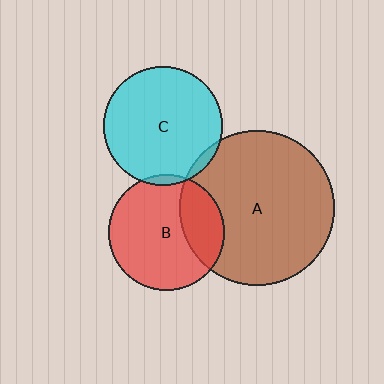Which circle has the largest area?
Circle A (brown).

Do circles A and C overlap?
Yes.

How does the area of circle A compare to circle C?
Approximately 1.7 times.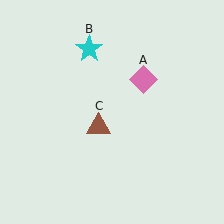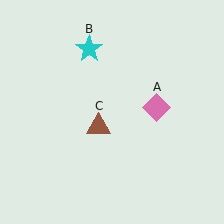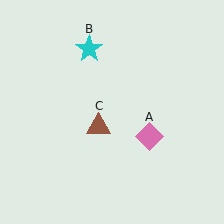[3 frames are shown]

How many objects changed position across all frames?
1 object changed position: pink diamond (object A).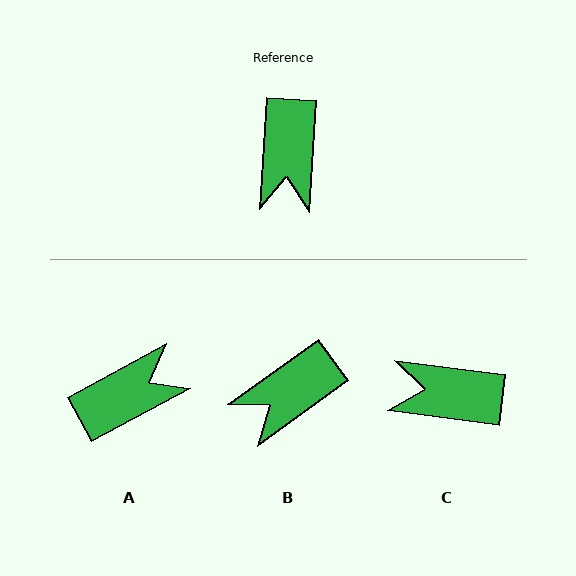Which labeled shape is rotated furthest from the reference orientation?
A, about 122 degrees away.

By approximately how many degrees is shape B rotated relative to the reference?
Approximately 51 degrees clockwise.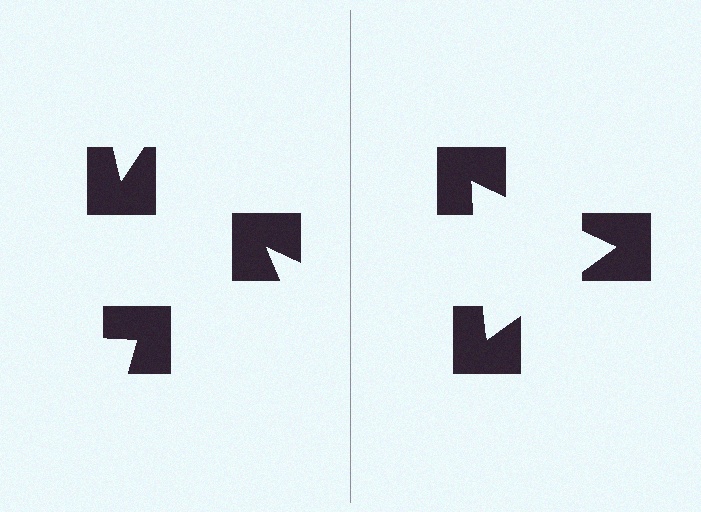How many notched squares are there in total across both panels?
6 — 3 on each side.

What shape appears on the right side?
An illusory triangle.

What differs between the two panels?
The notched squares are positioned identically on both sides; only the wedge orientations differ. On the right they align to a triangle; on the left they are misaligned.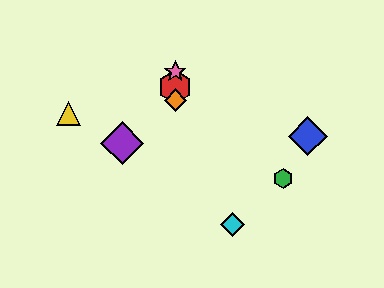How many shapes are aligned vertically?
3 shapes (the red hexagon, the orange diamond, the pink star) are aligned vertically.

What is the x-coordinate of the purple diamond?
The purple diamond is at x≈122.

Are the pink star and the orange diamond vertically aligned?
Yes, both are at x≈175.